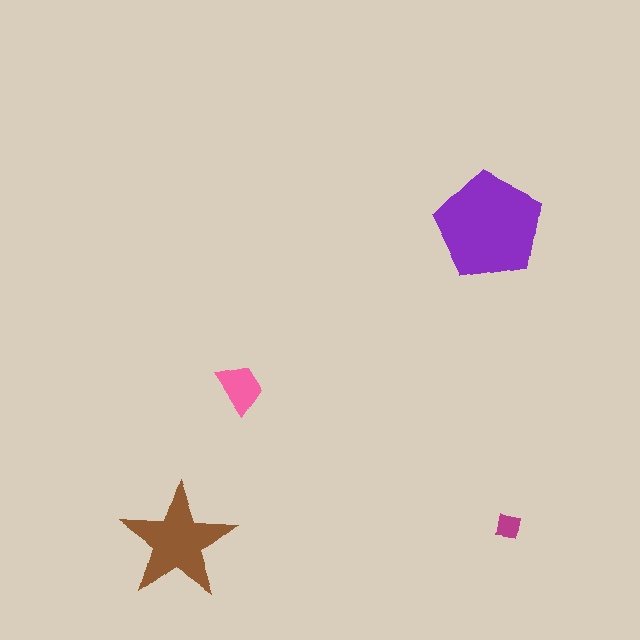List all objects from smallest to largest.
The magenta square, the pink trapezoid, the brown star, the purple pentagon.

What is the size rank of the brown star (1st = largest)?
2nd.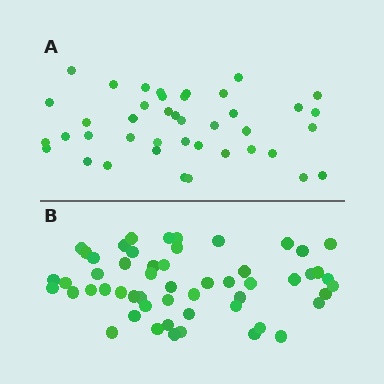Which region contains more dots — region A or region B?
Region B (the bottom region) has more dots.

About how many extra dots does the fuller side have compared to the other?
Region B has approximately 15 more dots than region A.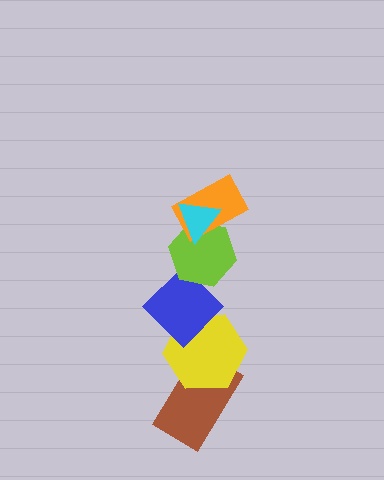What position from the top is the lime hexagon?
The lime hexagon is 3rd from the top.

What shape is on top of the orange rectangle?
The cyan triangle is on top of the orange rectangle.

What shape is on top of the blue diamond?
The lime hexagon is on top of the blue diamond.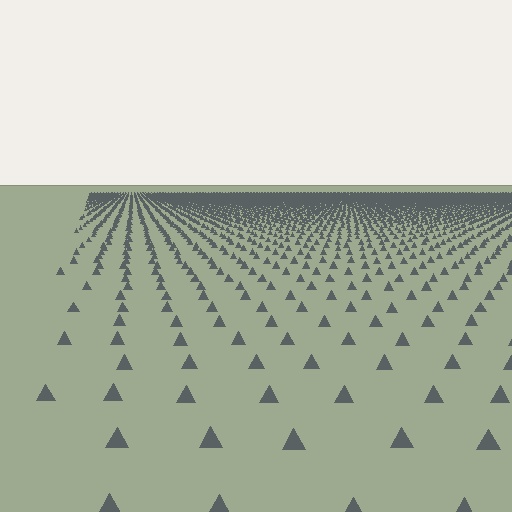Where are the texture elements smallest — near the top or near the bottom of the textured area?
Near the top.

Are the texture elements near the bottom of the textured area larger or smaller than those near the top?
Larger. Near the bottom, elements are closer to the viewer and appear at a bigger on-screen size.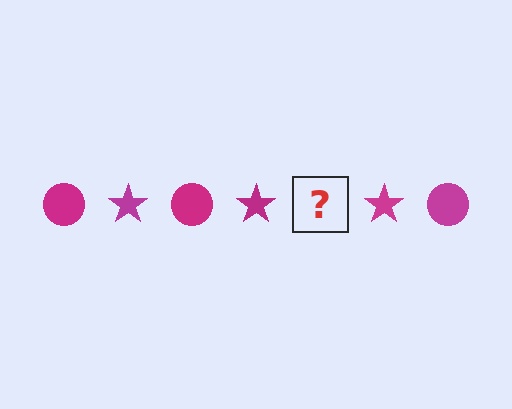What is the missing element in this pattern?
The missing element is a magenta circle.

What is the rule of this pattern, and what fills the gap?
The rule is that the pattern cycles through circle, star shapes in magenta. The gap should be filled with a magenta circle.